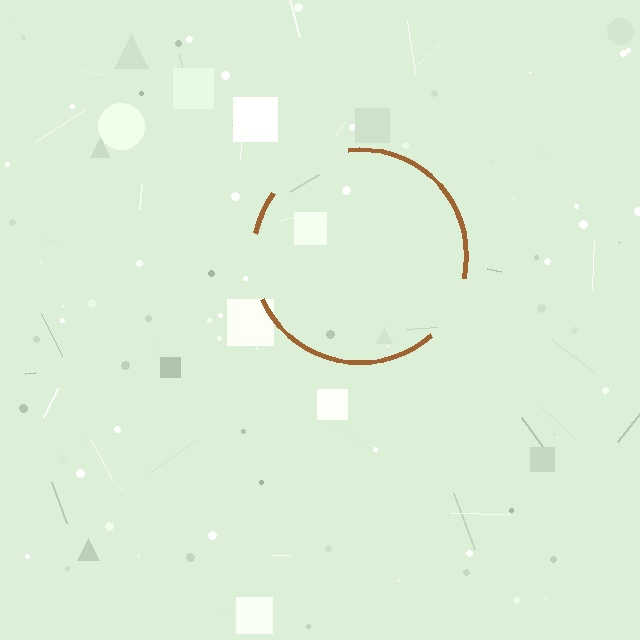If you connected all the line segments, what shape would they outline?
They would outline a circle.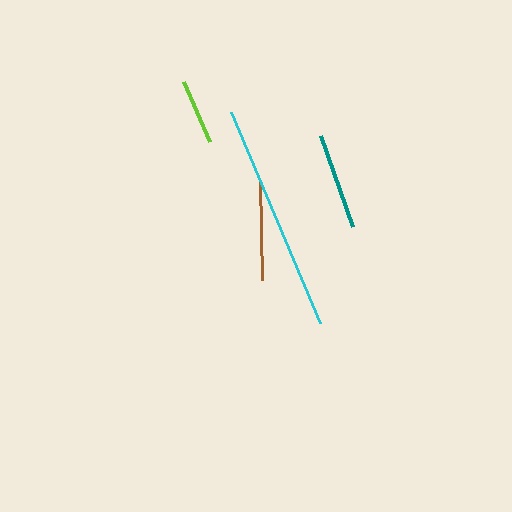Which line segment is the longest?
The cyan line is the longest at approximately 229 pixels.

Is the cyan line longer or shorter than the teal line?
The cyan line is longer than the teal line.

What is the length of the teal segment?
The teal segment is approximately 97 pixels long.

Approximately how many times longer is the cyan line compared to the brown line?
The cyan line is approximately 2.3 times the length of the brown line.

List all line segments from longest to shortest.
From longest to shortest: cyan, brown, teal, lime.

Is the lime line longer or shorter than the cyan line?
The cyan line is longer than the lime line.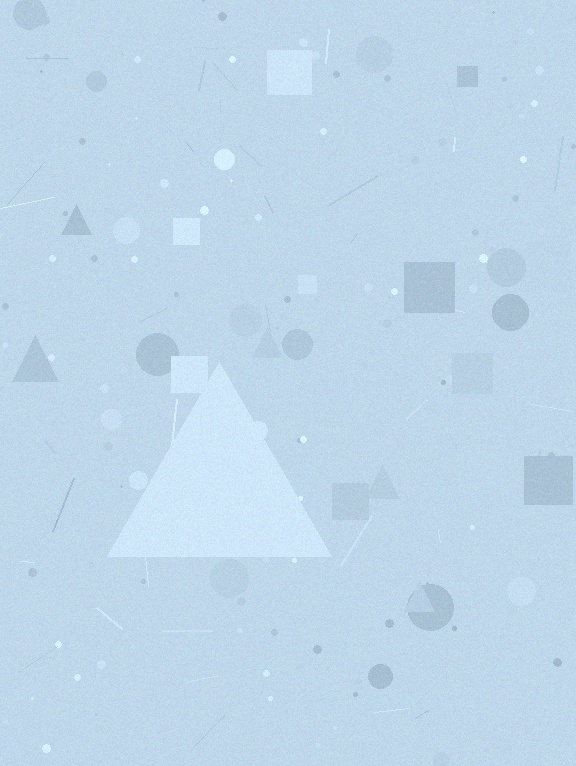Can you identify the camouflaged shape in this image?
The camouflaged shape is a triangle.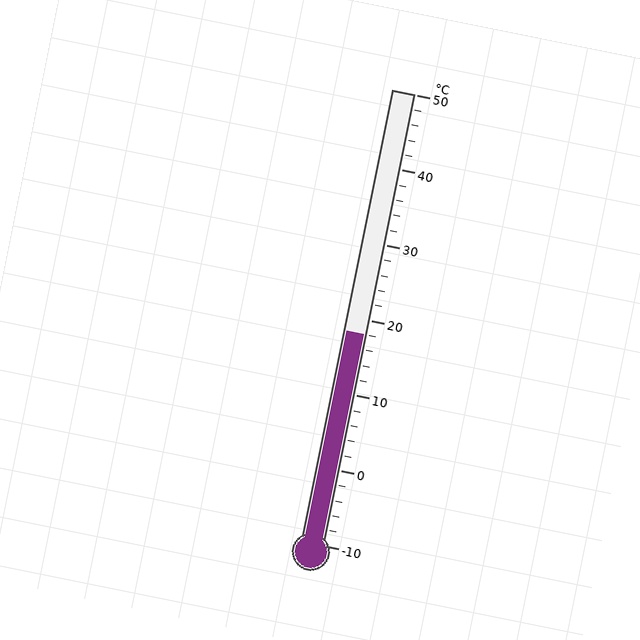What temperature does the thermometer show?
The thermometer shows approximately 18°C.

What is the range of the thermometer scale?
The thermometer scale ranges from -10°C to 50°C.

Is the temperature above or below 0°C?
The temperature is above 0°C.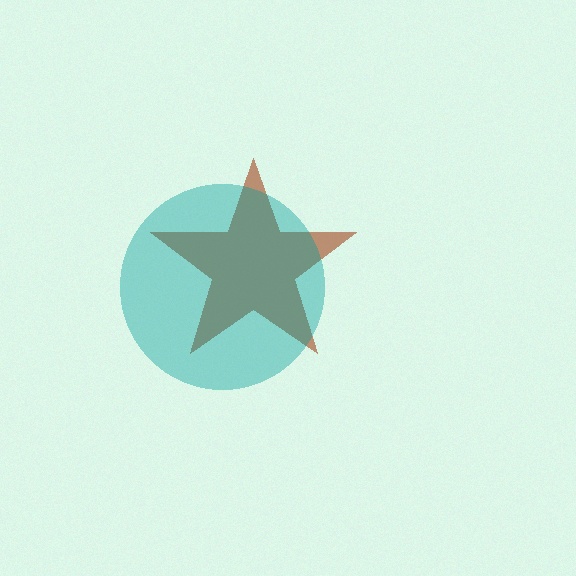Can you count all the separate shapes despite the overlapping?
Yes, there are 2 separate shapes.